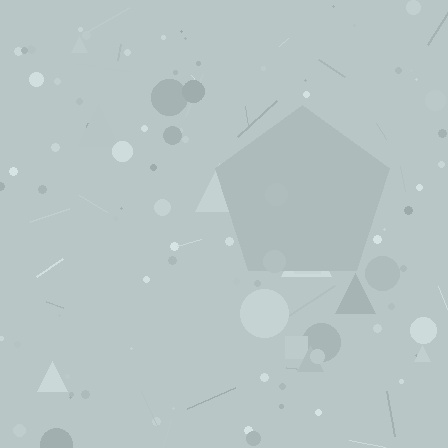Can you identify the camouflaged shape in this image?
The camouflaged shape is a pentagon.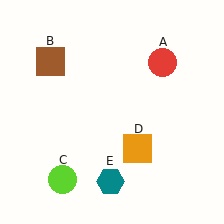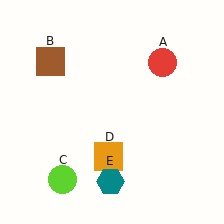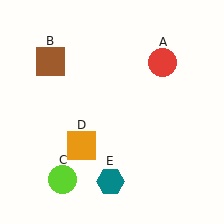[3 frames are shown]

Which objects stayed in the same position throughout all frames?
Red circle (object A) and brown square (object B) and lime circle (object C) and teal hexagon (object E) remained stationary.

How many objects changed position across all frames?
1 object changed position: orange square (object D).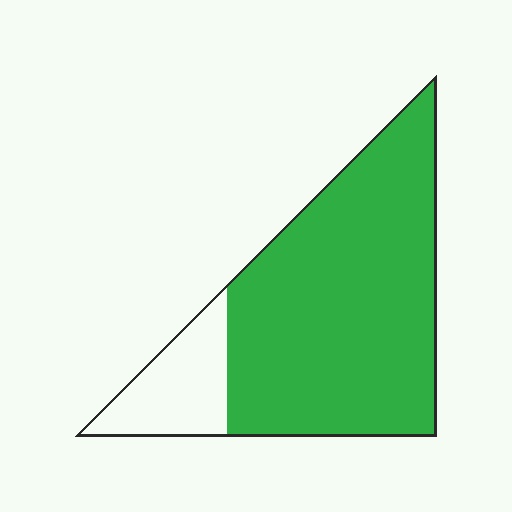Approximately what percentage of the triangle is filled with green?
Approximately 80%.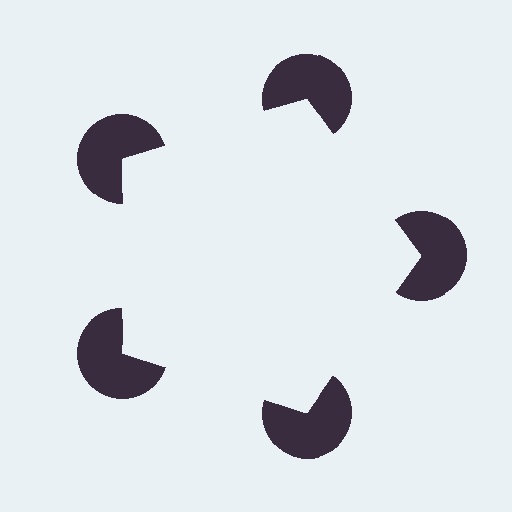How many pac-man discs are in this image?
There are 5 — one at each vertex of the illusory pentagon.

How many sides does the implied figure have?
5 sides.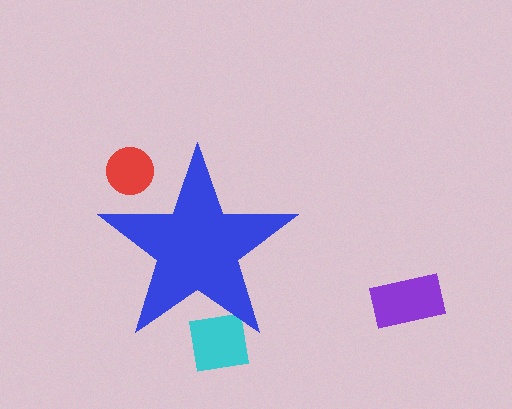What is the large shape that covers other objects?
A blue star.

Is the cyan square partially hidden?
Yes, the cyan square is partially hidden behind the blue star.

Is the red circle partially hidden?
Yes, the red circle is partially hidden behind the blue star.